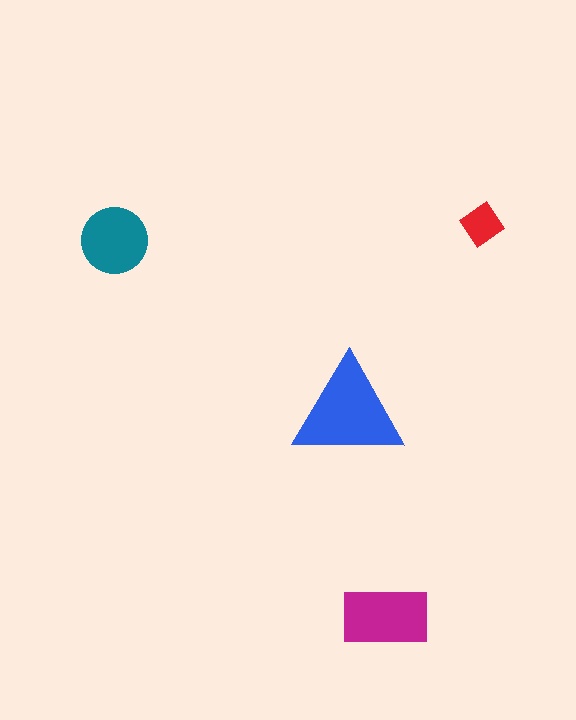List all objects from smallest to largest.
The red diamond, the teal circle, the magenta rectangle, the blue triangle.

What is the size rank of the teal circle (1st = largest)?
3rd.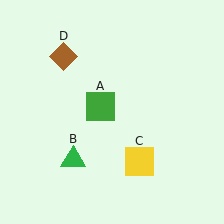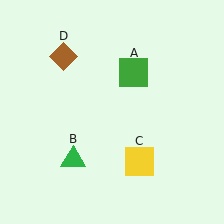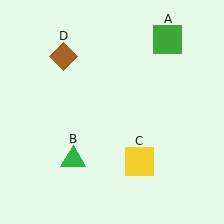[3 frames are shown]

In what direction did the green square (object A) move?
The green square (object A) moved up and to the right.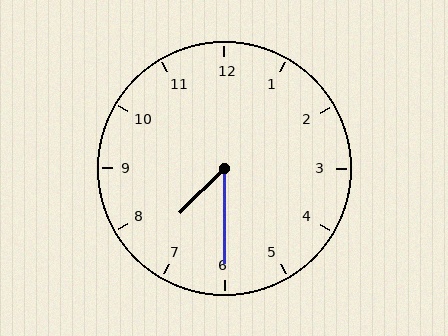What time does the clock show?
7:30.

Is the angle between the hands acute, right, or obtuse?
It is acute.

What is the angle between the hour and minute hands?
Approximately 45 degrees.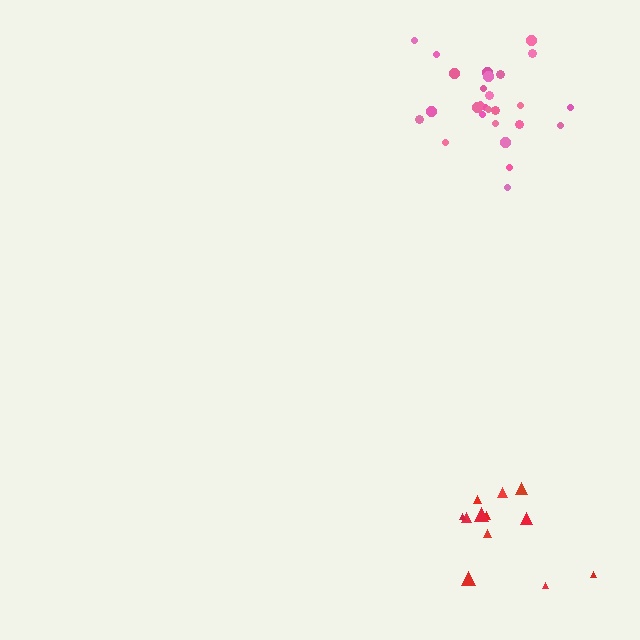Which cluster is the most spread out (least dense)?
Red.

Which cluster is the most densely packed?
Pink.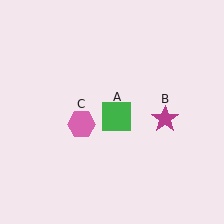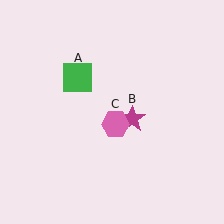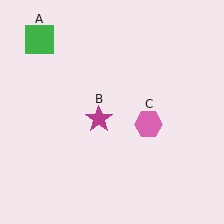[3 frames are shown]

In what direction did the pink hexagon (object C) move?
The pink hexagon (object C) moved right.